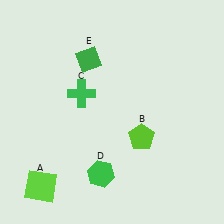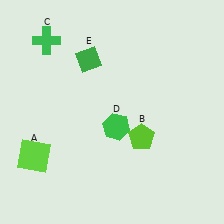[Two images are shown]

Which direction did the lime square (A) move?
The lime square (A) moved up.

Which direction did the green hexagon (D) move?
The green hexagon (D) moved up.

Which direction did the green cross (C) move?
The green cross (C) moved up.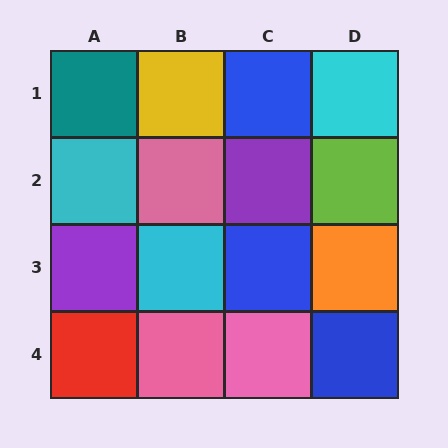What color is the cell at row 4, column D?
Blue.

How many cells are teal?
1 cell is teal.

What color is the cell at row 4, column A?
Red.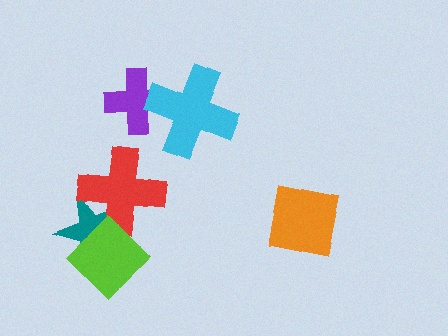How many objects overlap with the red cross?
2 objects overlap with the red cross.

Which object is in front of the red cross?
The lime diamond is in front of the red cross.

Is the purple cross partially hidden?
Yes, it is partially covered by another shape.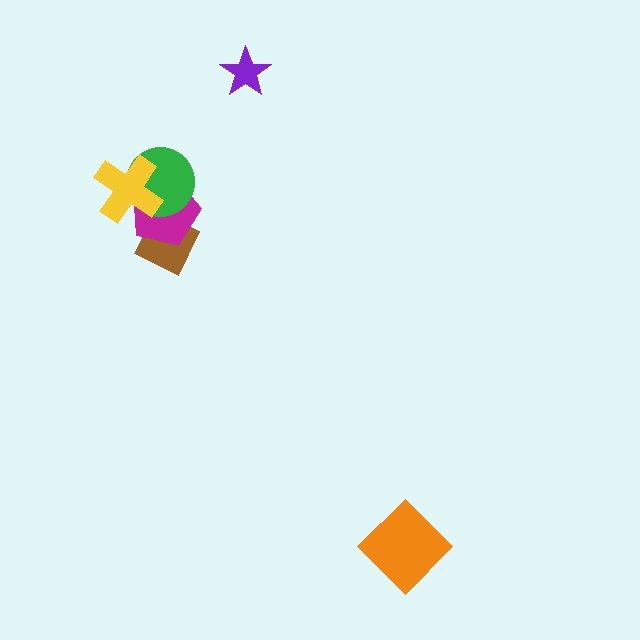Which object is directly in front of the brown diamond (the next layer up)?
The magenta pentagon is directly in front of the brown diamond.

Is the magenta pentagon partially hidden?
Yes, it is partially covered by another shape.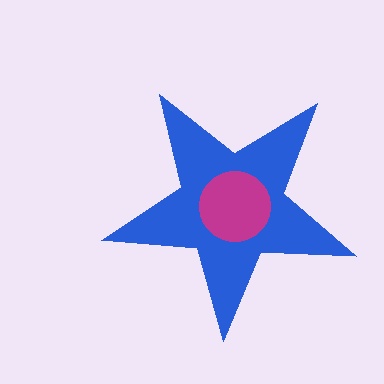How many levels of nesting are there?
2.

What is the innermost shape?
The magenta circle.